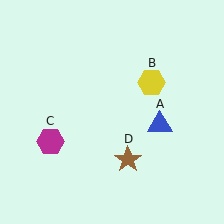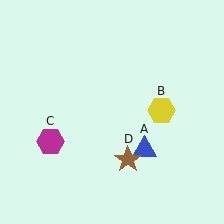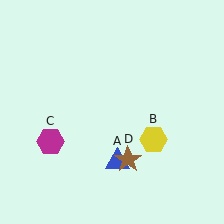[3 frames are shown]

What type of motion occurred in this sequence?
The blue triangle (object A), yellow hexagon (object B) rotated clockwise around the center of the scene.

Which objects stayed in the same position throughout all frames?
Magenta hexagon (object C) and brown star (object D) remained stationary.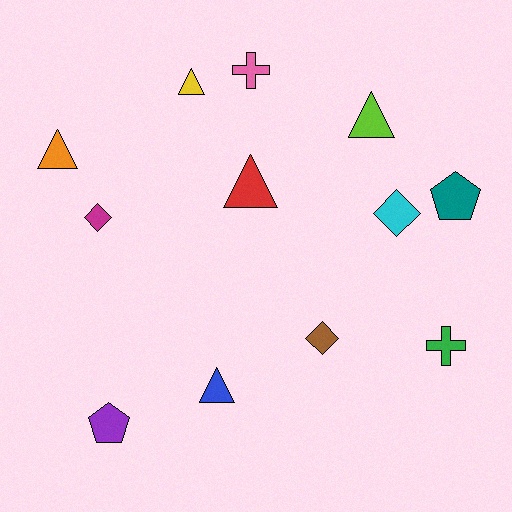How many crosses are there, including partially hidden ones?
There are 2 crosses.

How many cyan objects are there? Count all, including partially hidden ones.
There is 1 cyan object.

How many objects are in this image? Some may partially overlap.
There are 12 objects.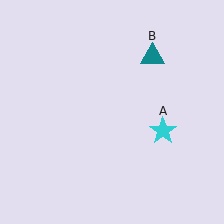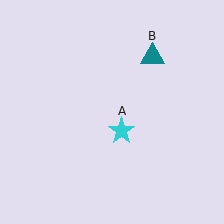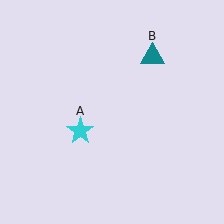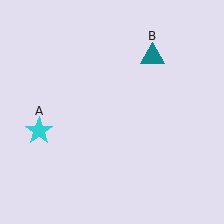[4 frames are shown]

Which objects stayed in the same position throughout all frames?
Teal triangle (object B) remained stationary.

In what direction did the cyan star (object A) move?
The cyan star (object A) moved left.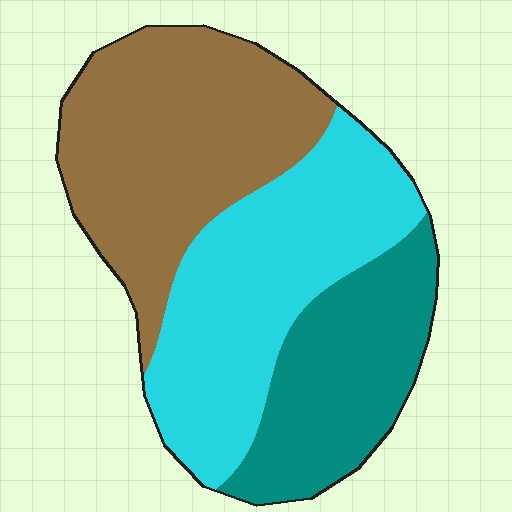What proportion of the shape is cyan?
Cyan covers roughly 35% of the shape.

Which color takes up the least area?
Teal, at roughly 25%.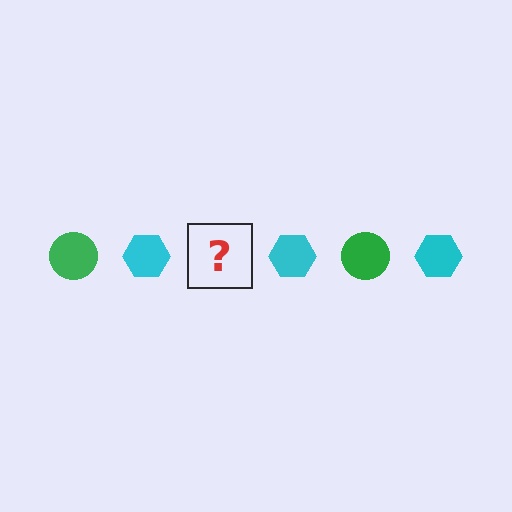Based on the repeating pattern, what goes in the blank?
The blank should be a green circle.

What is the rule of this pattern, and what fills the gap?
The rule is that the pattern alternates between green circle and cyan hexagon. The gap should be filled with a green circle.